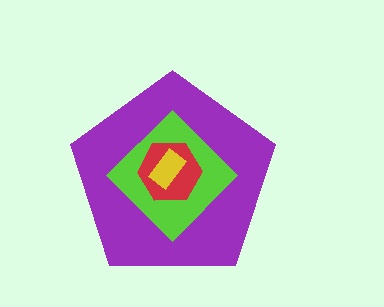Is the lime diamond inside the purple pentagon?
Yes.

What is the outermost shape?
The purple pentagon.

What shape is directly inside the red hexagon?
The yellow rectangle.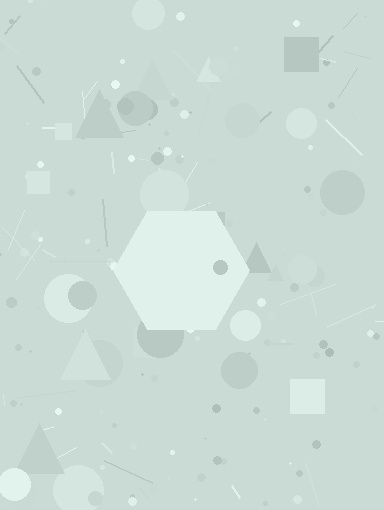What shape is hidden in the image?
A hexagon is hidden in the image.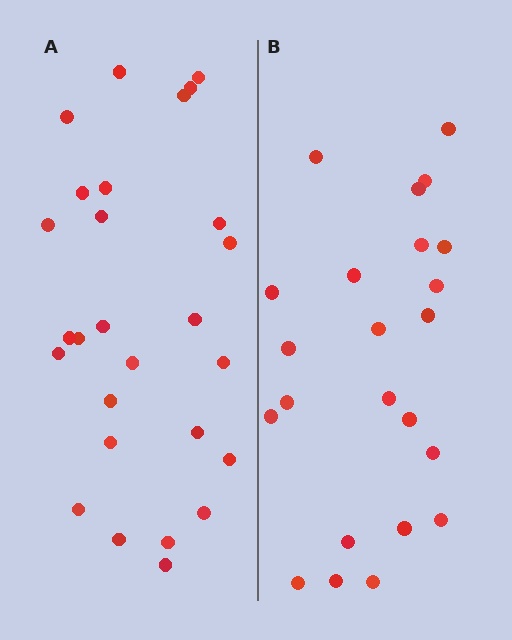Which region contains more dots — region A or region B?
Region A (the left region) has more dots.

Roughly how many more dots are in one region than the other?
Region A has about 4 more dots than region B.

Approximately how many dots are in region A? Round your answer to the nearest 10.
About 30 dots. (The exact count is 27, which rounds to 30.)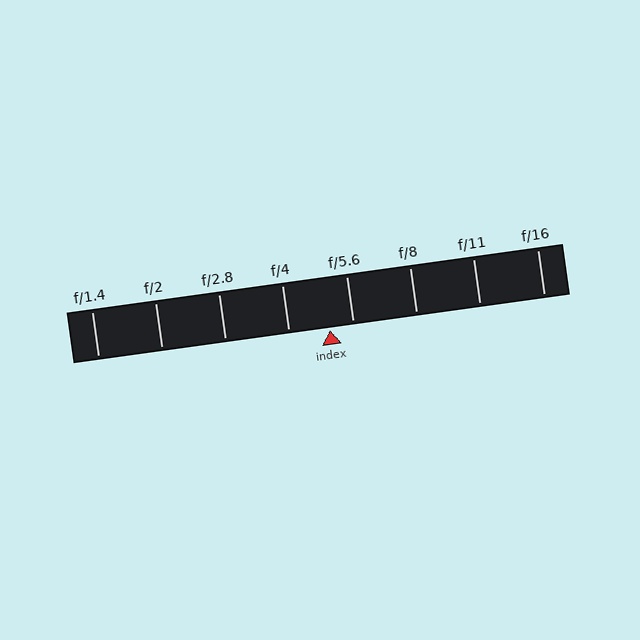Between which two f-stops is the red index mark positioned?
The index mark is between f/4 and f/5.6.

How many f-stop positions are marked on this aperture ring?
There are 8 f-stop positions marked.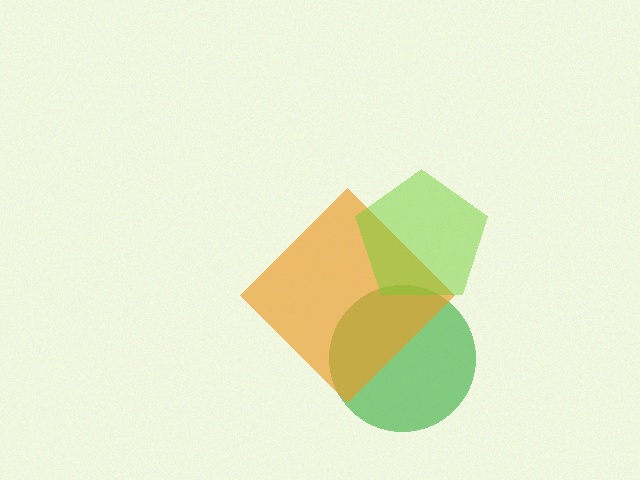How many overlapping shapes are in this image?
There are 3 overlapping shapes in the image.